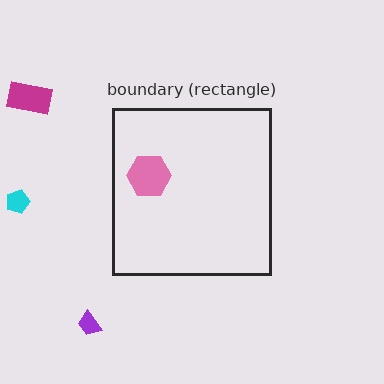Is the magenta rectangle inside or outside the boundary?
Outside.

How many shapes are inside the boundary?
1 inside, 3 outside.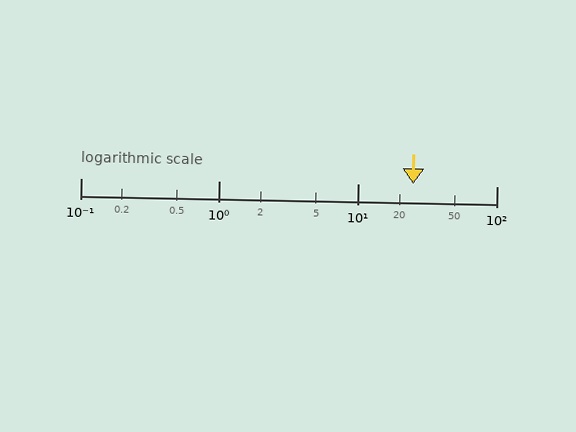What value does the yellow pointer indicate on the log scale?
The pointer indicates approximately 25.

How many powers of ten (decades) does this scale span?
The scale spans 3 decades, from 0.1 to 100.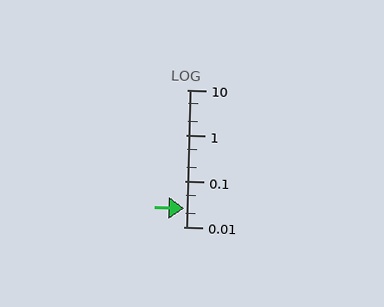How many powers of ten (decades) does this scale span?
The scale spans 3 decades, from 0.01 to 10.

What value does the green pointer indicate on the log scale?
The pointer indicates approximately 0.026.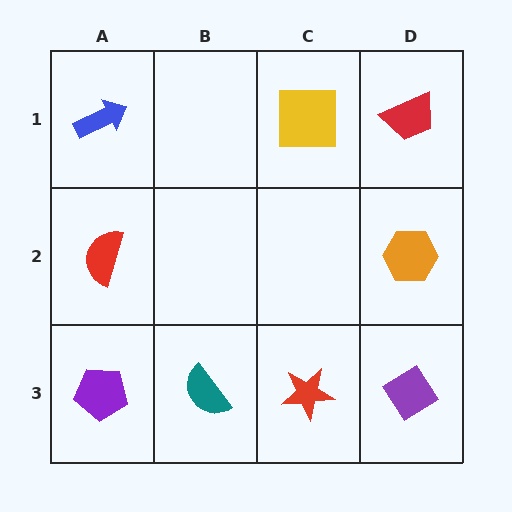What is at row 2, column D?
An orange hexagon.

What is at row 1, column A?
A blue arrow.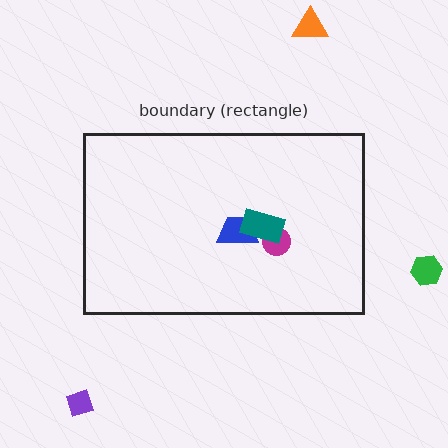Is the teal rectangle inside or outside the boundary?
Inside.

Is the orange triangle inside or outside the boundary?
Outside.